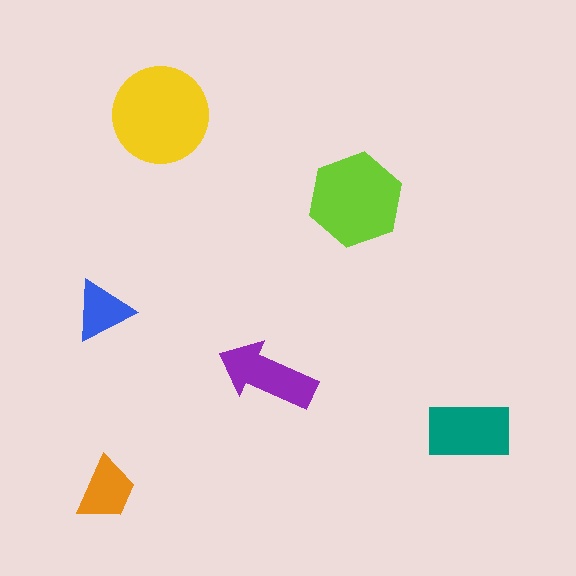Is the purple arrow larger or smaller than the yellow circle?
Smaller.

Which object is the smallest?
The blue triangle.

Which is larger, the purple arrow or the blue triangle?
The purple arrow.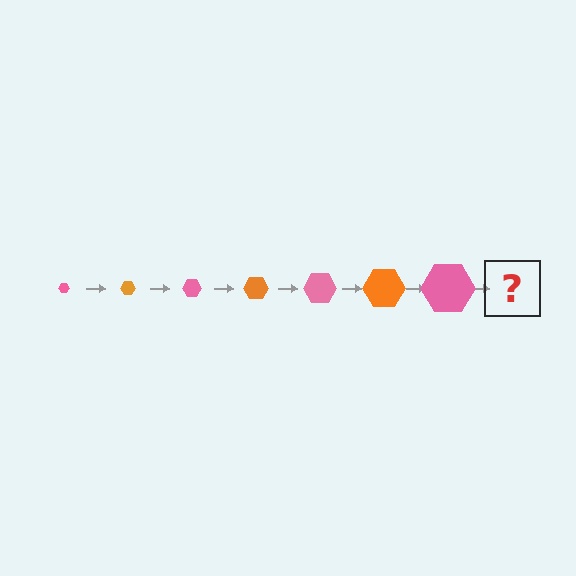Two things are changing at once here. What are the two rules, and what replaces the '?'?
The two rules are that the hexagon grows larger each step and the color cycles through pink and orange. The '?' should be an orange hexagon, larger than the previous one.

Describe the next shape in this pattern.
It should be an orange hexagon, larger than the previous one.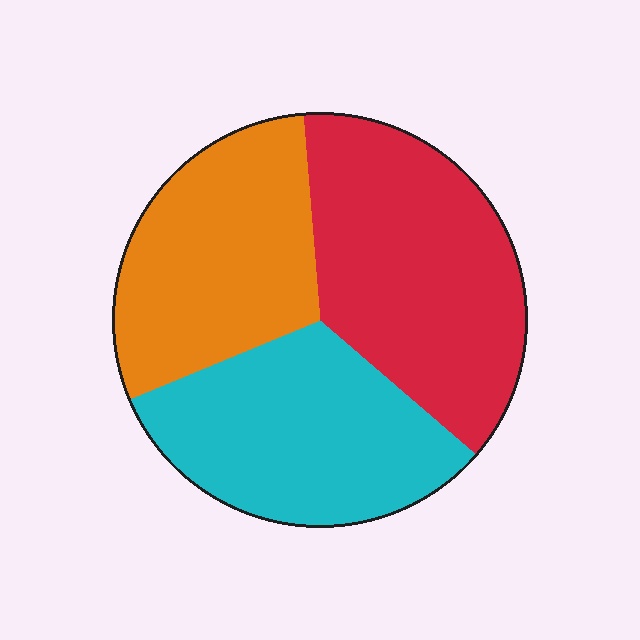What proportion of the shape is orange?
Orange covers around 30% of the shape.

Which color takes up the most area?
Red, at roughly 40%.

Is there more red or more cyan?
Red.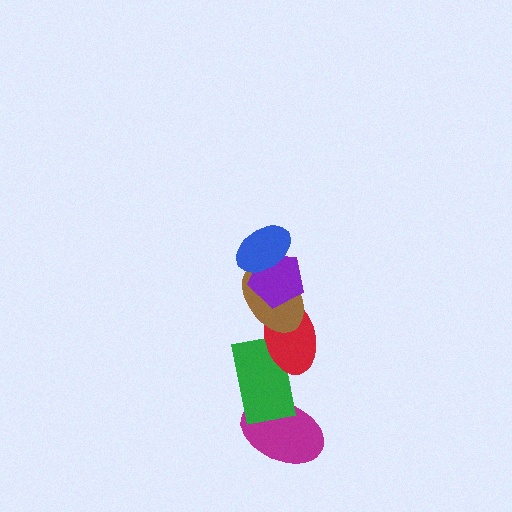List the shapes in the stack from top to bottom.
From top to bottom: the blue ellipse, the purple pentagon, the brown ellipse, the red ellipse, the green rectangle, the magenta ellipse.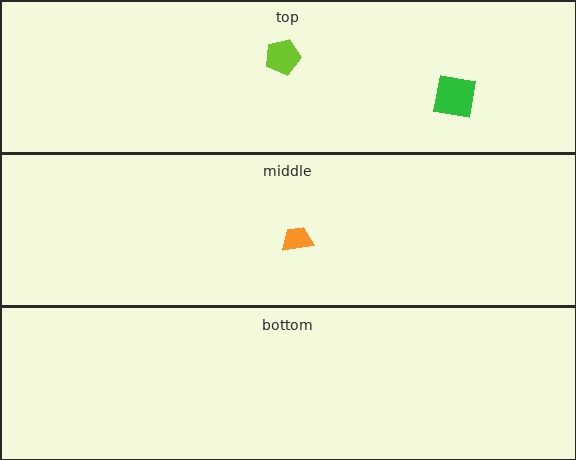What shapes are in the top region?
The green square, the lime pentagon.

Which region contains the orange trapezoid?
The middle region.